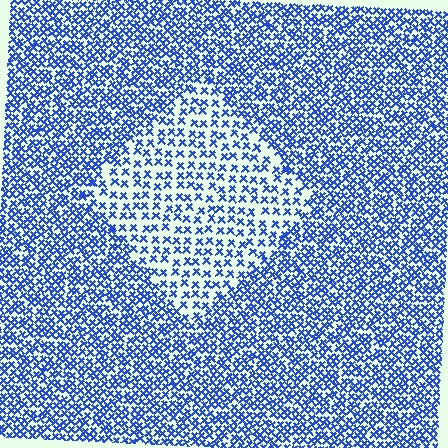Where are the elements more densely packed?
The elements are more densely packed outside the diamond boundary.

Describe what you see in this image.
The image contains small blue elements arranged at two different densities. A diamond-shaped region is visible where the elements are less densely packed than the surrounding area.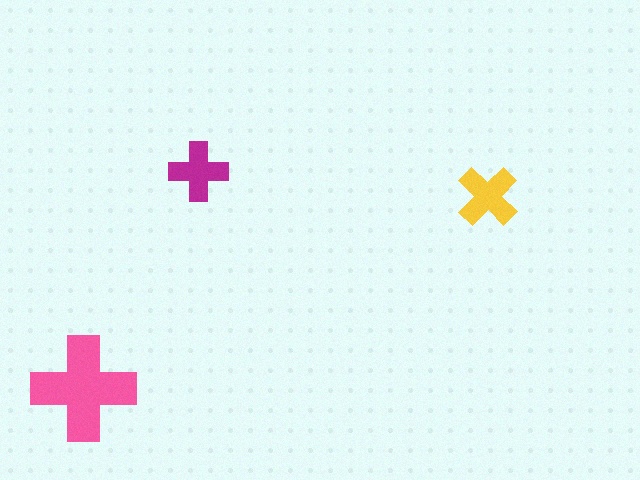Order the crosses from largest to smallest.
the pink one, the yellow one, the magenta one.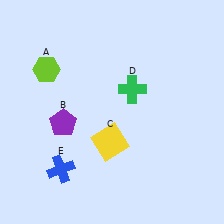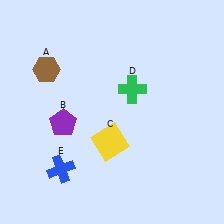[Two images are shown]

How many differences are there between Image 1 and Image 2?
There is 1 difference between the two images.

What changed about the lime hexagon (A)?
In Image 1, A is lime. In Image 2, it changed to brown.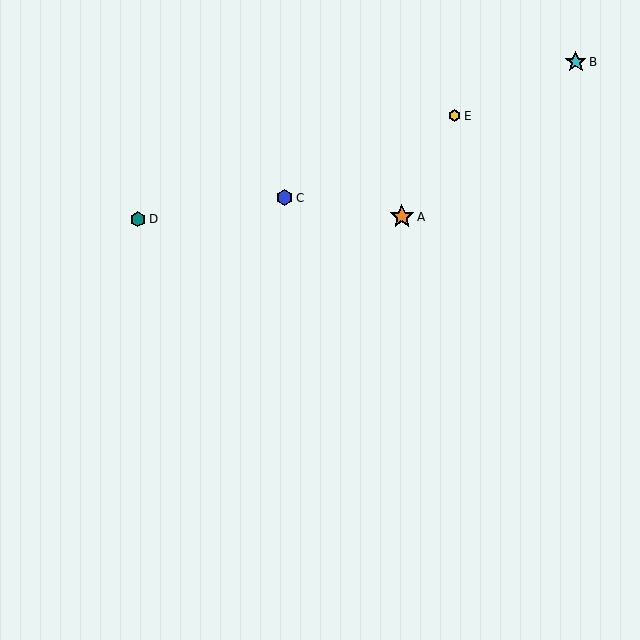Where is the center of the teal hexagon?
The center of the teal hexagon is at (138, 219).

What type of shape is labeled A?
Shape A is an orange star.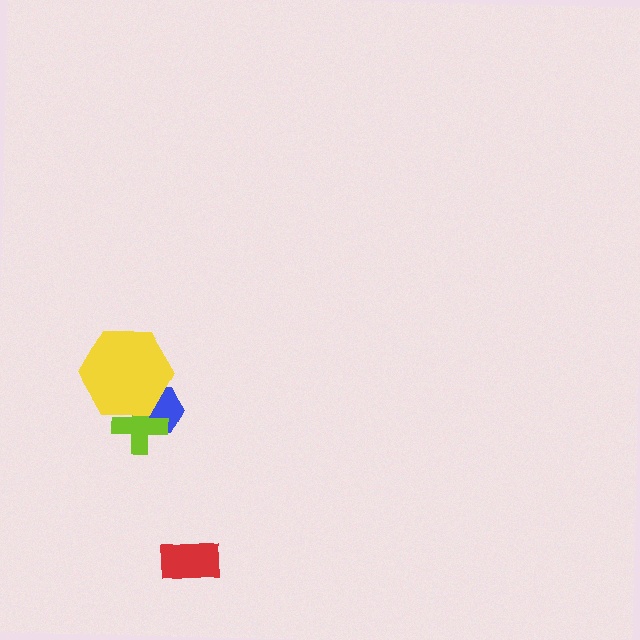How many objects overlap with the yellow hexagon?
2 objects overlap with the yellow hexagon.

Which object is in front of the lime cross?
The yellow hexagon is in front of the lime cross.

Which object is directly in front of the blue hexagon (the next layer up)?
The lime cross is directly in front of the blue hexagon.